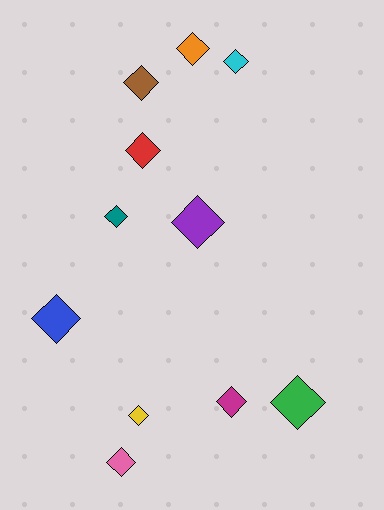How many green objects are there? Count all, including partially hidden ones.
There is 1 green object.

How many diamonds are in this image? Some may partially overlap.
There are 11 diamonds.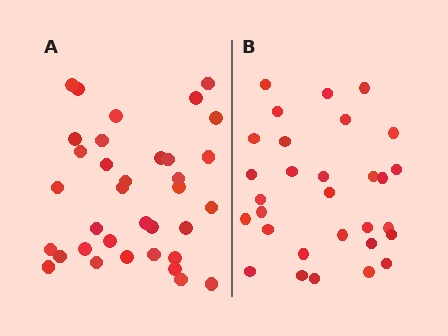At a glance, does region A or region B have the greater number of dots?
Region A (the left region) has more dots.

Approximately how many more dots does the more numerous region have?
Region A has about 5 more dots than region B.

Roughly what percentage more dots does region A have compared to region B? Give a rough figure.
About 15% more.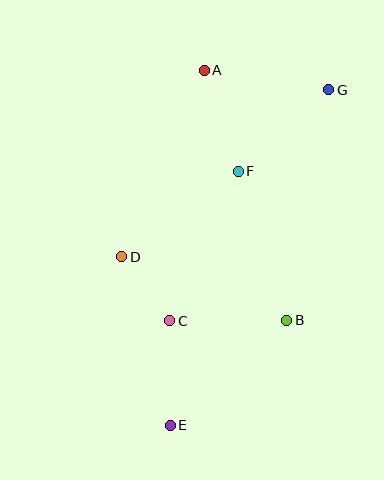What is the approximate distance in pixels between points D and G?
The distance between D and G is approximately 266 pixels.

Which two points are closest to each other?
Points C and D are closest to each other.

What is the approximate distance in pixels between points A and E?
The distance between A and E is approximately 357 pixels.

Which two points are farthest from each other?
Points E and G are farthest from each other.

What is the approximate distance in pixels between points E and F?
The distance between E and F is approximately 263 pixels.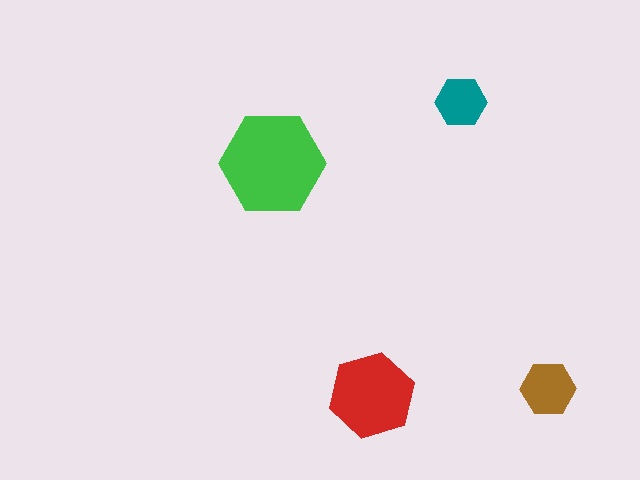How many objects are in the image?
There are 4 objects in the image.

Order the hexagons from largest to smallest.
the green one, the red one, the brown one, the teal one.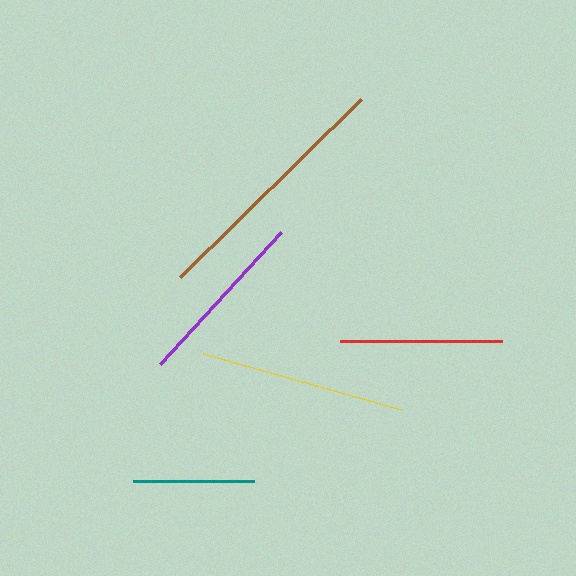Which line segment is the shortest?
The teal line is the shortest at approximately 120 pixels.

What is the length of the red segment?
The red segment is approximately 162 pixels long.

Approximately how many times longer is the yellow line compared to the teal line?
The yellow line is approximately 1.7 times the length of the teal line.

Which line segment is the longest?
The brown line is the longest at approximately 254 pixels.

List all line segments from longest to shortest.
From longest to shortest: brown, yellow, purple, red, teal.